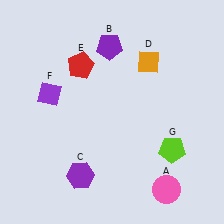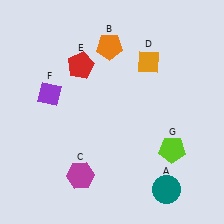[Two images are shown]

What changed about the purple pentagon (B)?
In Image 1, B is purple. In Image 2, it changed to orange.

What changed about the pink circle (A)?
In Image 1, A is pink. In Image 2, it changed to teal.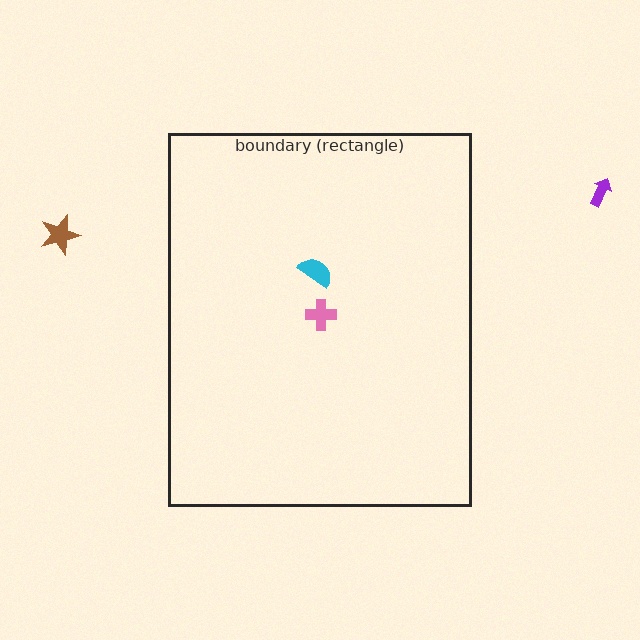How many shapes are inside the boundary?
2 inside, 2 outside.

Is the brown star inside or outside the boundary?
Outside.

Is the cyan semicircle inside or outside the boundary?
Inside.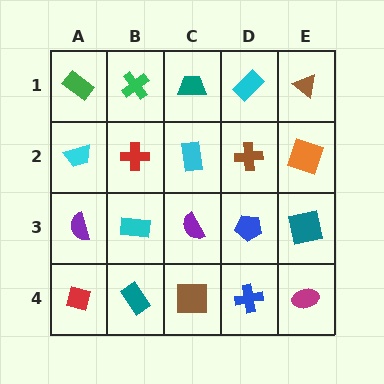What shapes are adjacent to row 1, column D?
A brown cross (row 2, column D), a teal trapezoid (row 1, column C), a brown triangle (row 1, column E).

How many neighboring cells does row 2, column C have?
4.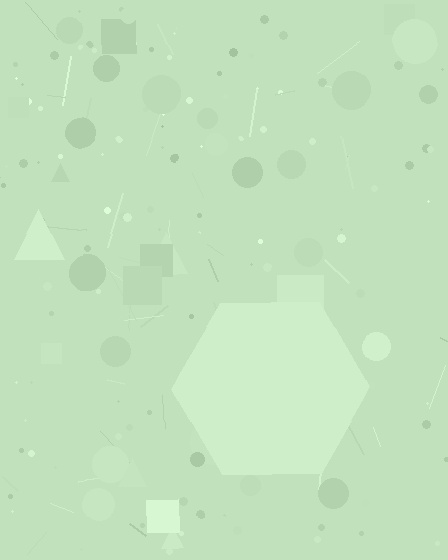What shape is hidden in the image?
A hexagon is hidden in the image.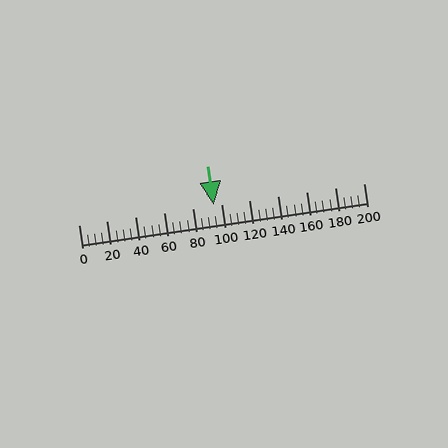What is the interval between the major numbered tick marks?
The major tick marks are spaced 20 units apart.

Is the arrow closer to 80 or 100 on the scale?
The arrow is closer to 100.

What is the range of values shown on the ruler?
The ruler shows values from 0 to 200.